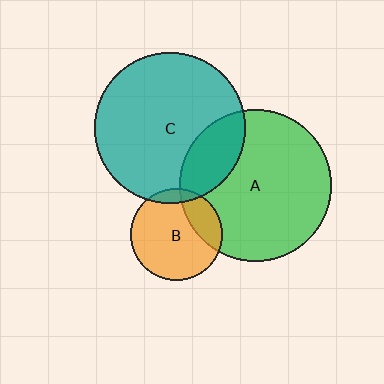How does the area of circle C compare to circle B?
Approximately 2.7 times.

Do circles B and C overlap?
Yes.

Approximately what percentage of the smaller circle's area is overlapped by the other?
Approximately 10%.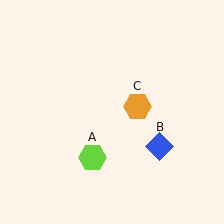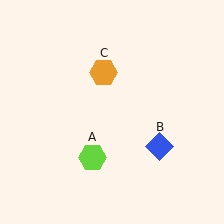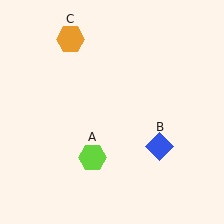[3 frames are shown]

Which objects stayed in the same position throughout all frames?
Lime hexagon (object A) and blue diamond (object B) remained stationary.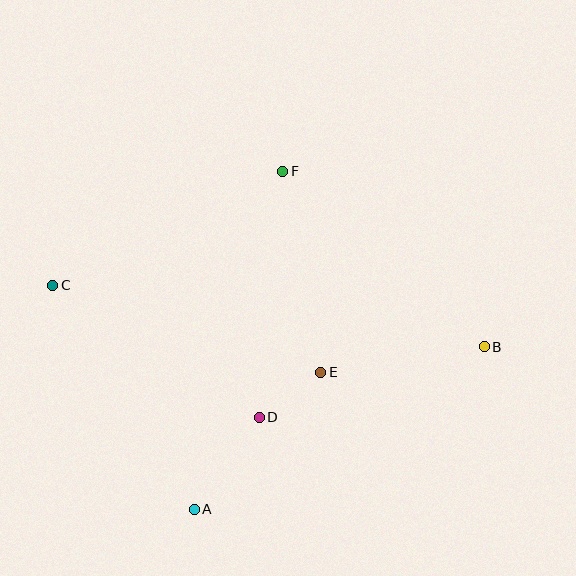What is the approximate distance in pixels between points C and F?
The distance between C and F is approximately 257 pixels.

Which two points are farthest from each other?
Points B and C are farthest from each other.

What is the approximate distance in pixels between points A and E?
The distance between A and E is approximately 186 pixels.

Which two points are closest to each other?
Points D and E are closest to each other.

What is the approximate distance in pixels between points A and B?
The distance between A and B is approximately 332 pixels.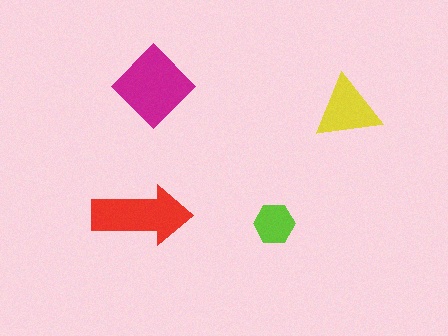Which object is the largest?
The magenta diamond.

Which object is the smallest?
The lime hexagon.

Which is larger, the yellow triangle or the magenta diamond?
The magenta diamond.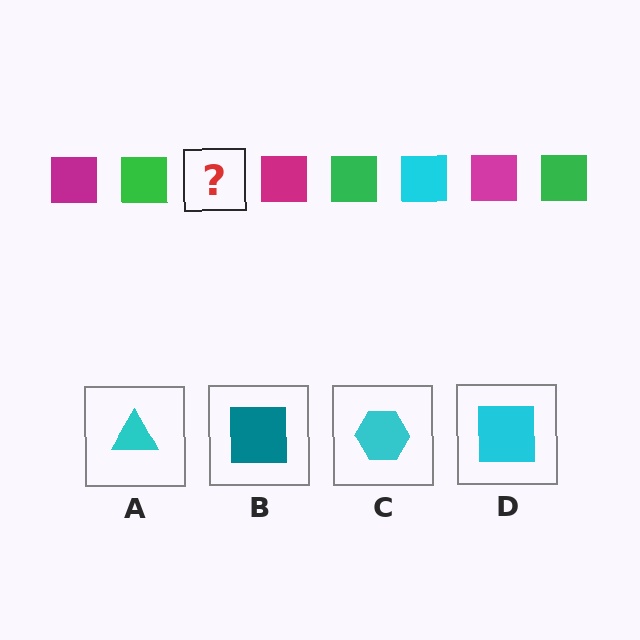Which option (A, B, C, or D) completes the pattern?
D.